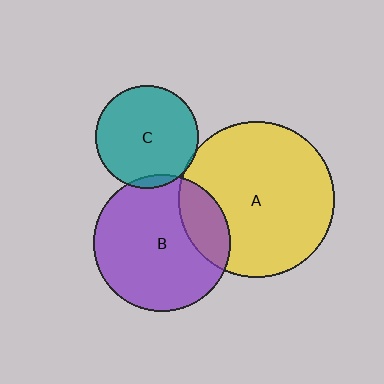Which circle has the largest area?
Circle A (yellow).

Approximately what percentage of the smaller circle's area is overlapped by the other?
Approximately 5%.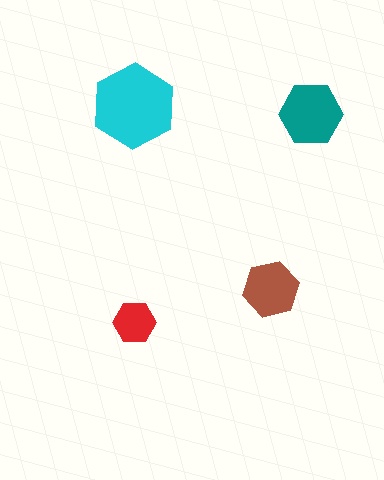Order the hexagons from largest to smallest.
the cyan one, the teal one, the brown one, the red one.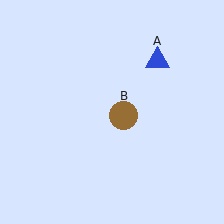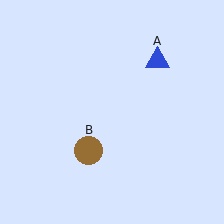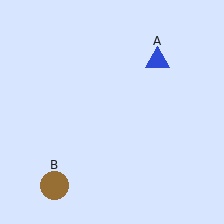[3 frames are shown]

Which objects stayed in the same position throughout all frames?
Blue triangle (object A) remained stationary.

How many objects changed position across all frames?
1 object changed position: brown circle (object B).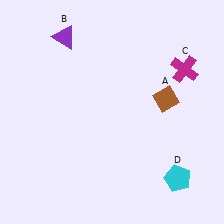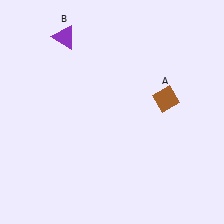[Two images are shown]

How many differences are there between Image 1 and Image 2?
There are 2 differences between the two images.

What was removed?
The magenta cross (C), the cyan pentagon (D) were removed in Image 2.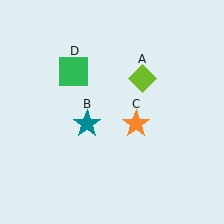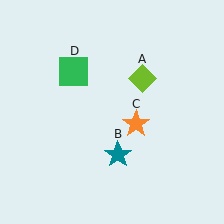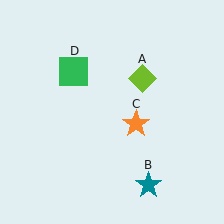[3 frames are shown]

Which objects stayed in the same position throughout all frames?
Lime diamond (object A) and orange star (object C) and green square (object D) remained stationary.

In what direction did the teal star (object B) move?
The teal star (object B) moved down and to the right.